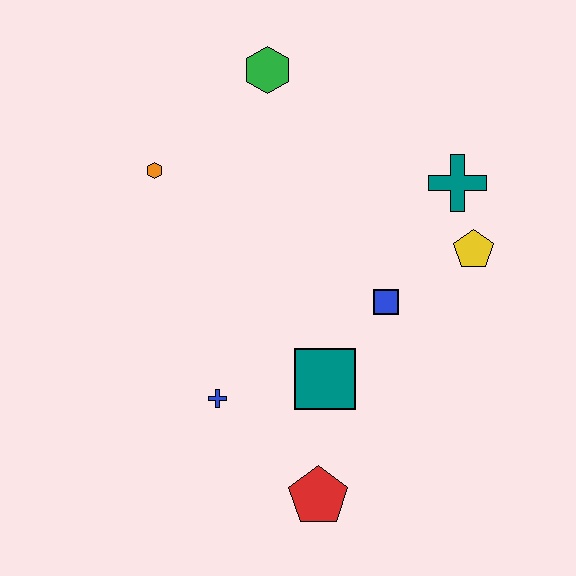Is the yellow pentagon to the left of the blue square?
No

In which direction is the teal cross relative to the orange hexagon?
The teal cross is to the right of the orange hexagon.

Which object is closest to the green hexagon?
The orange hexagon is closest to the green hexagon.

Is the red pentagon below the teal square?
Yes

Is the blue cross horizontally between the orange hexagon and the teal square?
Yes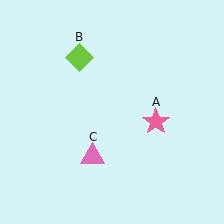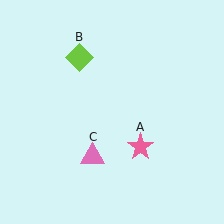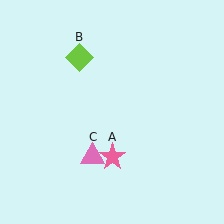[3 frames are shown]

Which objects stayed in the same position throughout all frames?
Lime diamond (object B) and pink triangle (object C) remained stationary.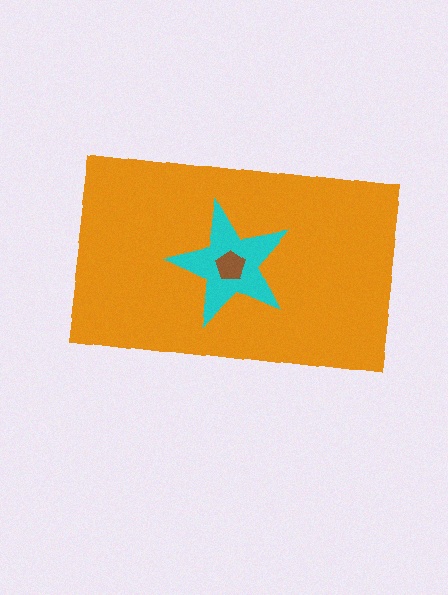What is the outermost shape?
The orange rectangle.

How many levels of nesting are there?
3.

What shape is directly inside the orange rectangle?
The cyan star.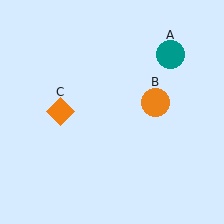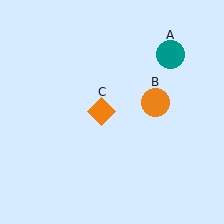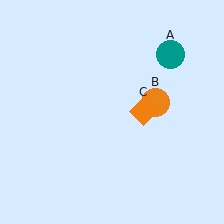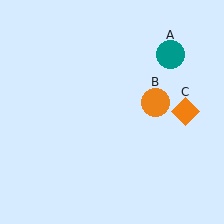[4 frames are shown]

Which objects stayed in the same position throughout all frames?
Teal circle (object A) and orange circle (object B) remained stationary.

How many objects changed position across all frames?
1 object changed position: orange diamond (object C).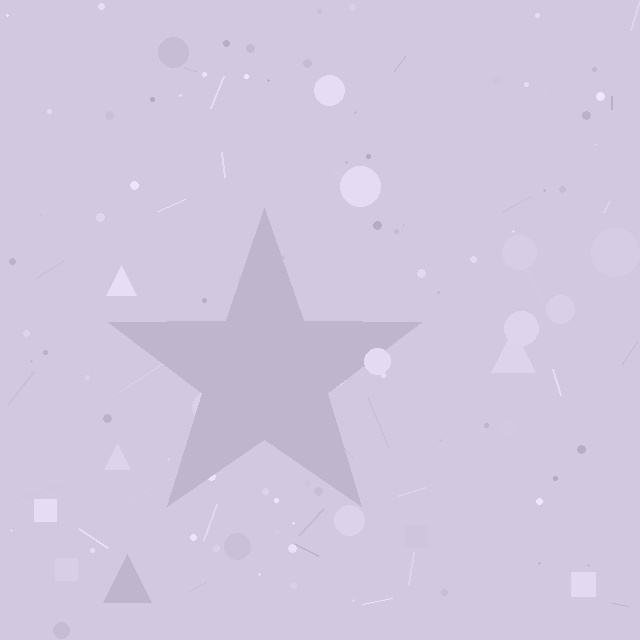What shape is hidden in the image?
A star is hidden in the image.